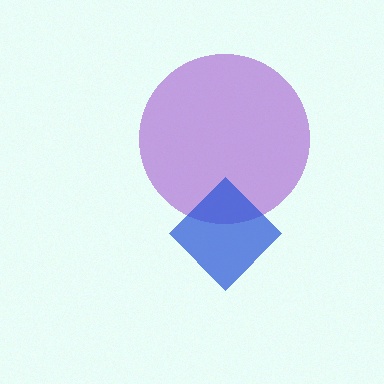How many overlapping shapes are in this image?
There are 2 overlapping shapes in the image.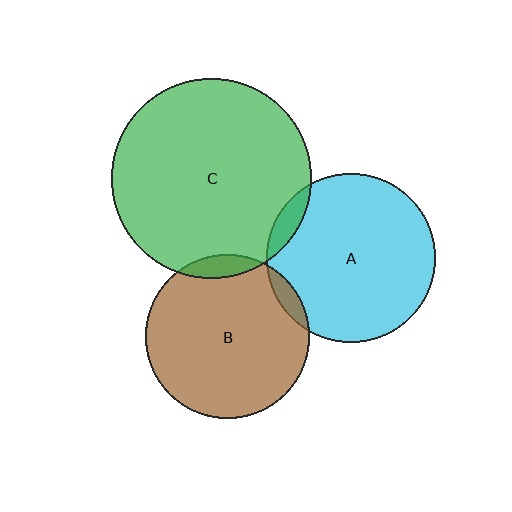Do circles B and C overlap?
Yes.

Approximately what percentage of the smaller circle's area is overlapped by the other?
Approximately 5%.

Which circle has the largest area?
Circle C (green).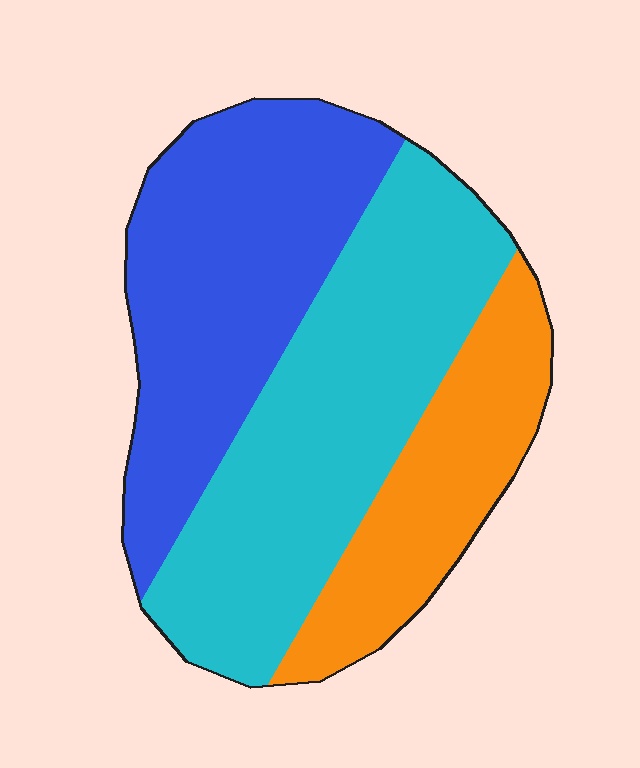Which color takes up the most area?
Cyan, at roughly 40%.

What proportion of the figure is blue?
Blue takes up between a quarter and a half of the figure.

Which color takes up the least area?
Orange, at roughly 20%.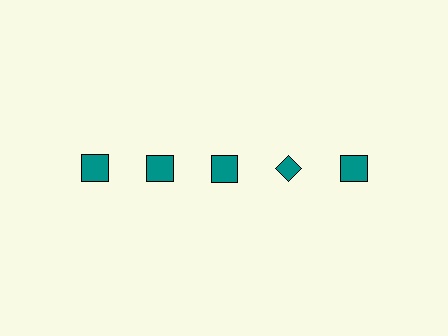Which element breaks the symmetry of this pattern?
The teal diamond in the top row, second from right column breaks the symmetry. All other shapes are teal squares.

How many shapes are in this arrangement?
There are 5 shapes arranged in a grid pattern.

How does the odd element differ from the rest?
It has a different shape: diamond instead of square.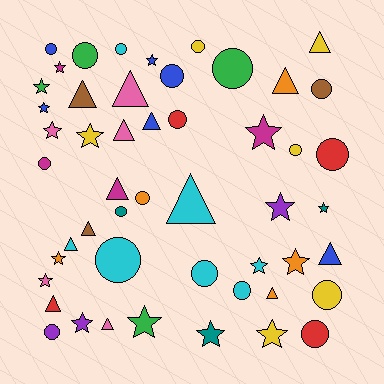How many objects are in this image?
There are 50 objects.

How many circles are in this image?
There are 19 circles.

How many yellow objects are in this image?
There are 6 yellow objects.